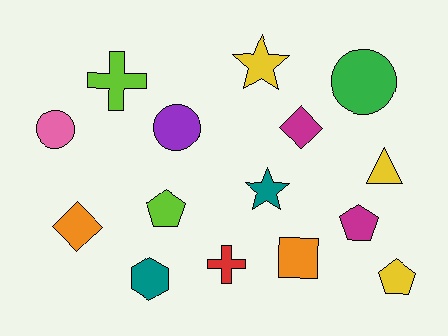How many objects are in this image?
There are 15 objects.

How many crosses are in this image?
There are 2 crosses.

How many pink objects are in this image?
There is 1 pink object.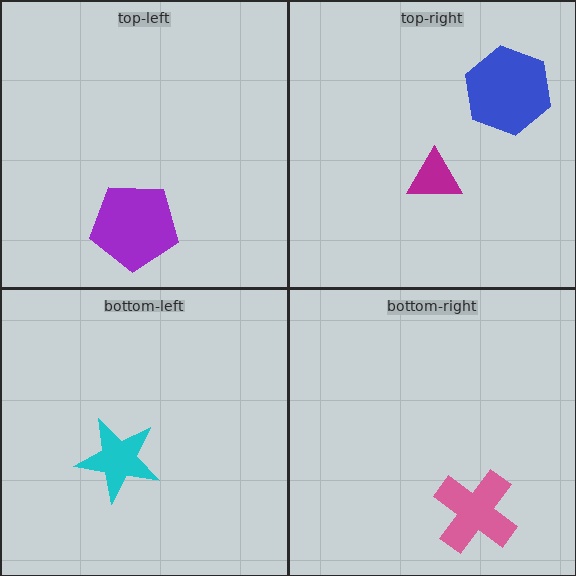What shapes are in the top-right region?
The magenta triangle, the blue hexagon.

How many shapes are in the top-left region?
1.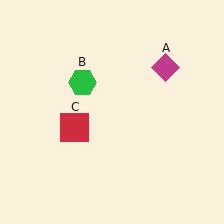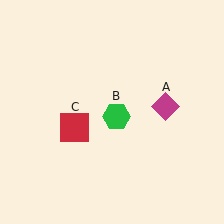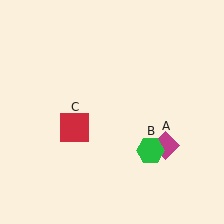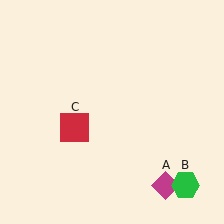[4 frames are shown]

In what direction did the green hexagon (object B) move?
The green hexagon (object B) moved down and to the right.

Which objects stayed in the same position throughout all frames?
Red square (object C) remained stationary.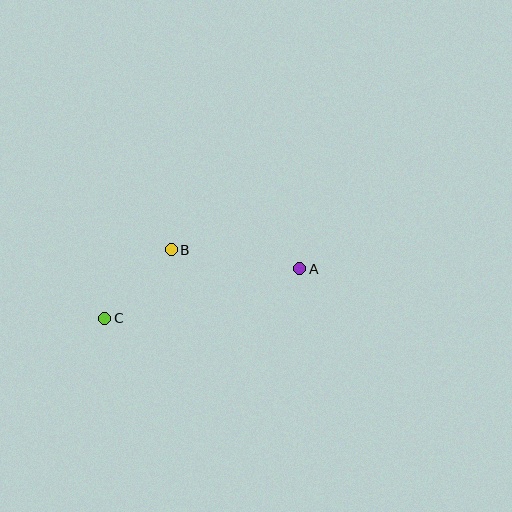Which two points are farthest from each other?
Points A and C are farthest from each other.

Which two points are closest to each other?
Points B and C are closest to each other.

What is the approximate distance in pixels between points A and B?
The distance between A and B is approximately 130 pixels.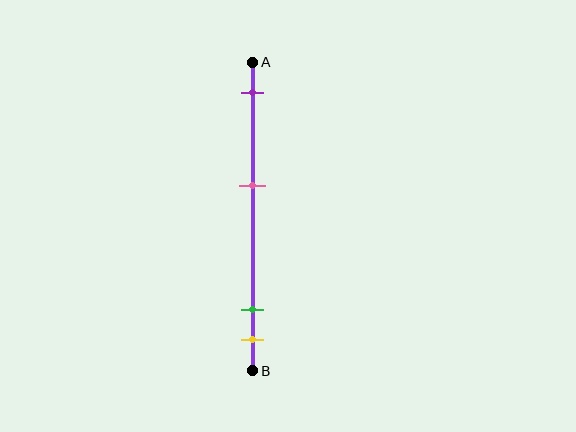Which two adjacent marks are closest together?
The green and yellow marks are the closest adjacent pair.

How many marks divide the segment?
There are 4 marks dividing the segment.